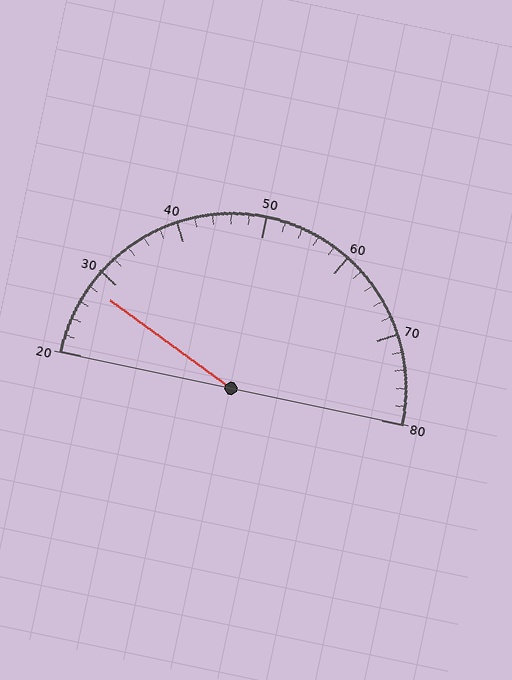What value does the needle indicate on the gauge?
The needle indicates approximately 28.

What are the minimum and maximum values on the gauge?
The gauge ranges from 20 to 80.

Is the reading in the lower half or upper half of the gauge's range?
The reading is in the lower half of the range (20 to 80).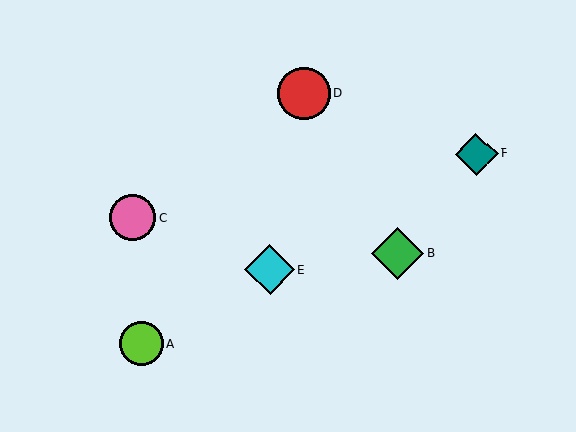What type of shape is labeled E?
Shape E is a cyan diamond.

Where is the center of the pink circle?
The center of the pink circle is at (133, 218).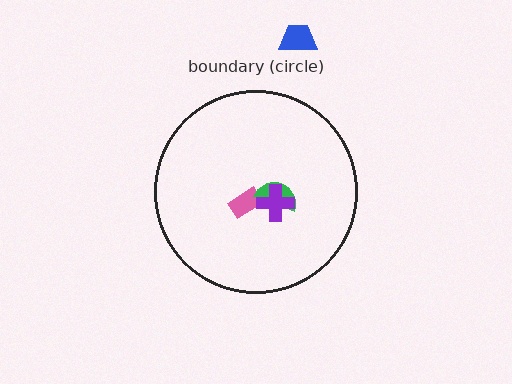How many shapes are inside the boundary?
3 inside, 1 outside.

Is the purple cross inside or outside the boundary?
Inside.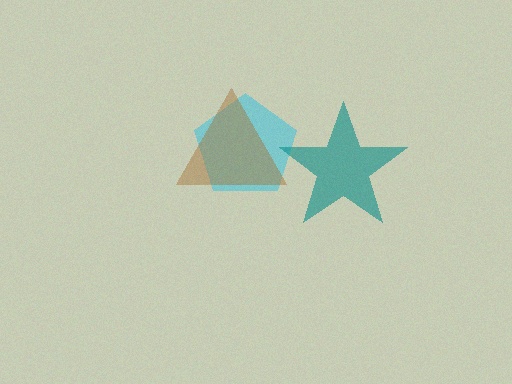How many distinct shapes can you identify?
There are 3 distinct shapes: a cyan pentagon, a brown triangle, a teal star.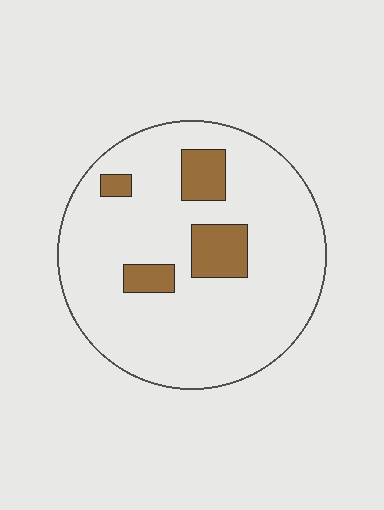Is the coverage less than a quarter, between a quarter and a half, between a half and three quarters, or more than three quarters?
Less than a quarter.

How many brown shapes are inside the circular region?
4.